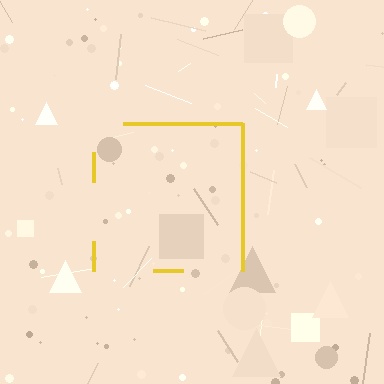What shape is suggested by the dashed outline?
The dashed outline suggests a square.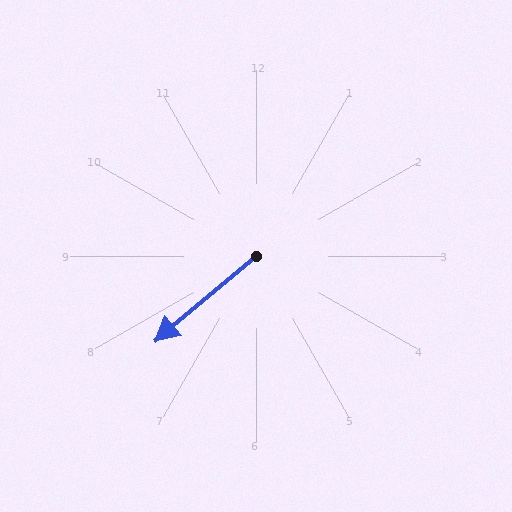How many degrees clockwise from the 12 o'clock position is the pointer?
Approximately 230 degrees.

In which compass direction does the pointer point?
Southwest.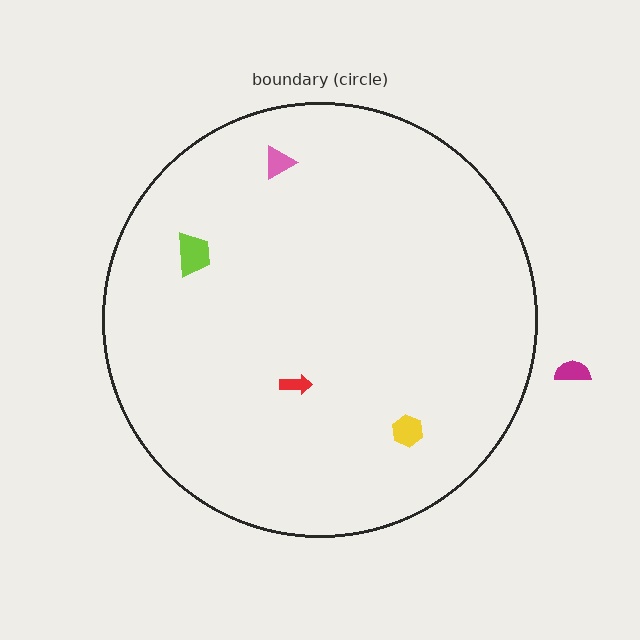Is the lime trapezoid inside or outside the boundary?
Inside.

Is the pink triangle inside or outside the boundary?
Inside.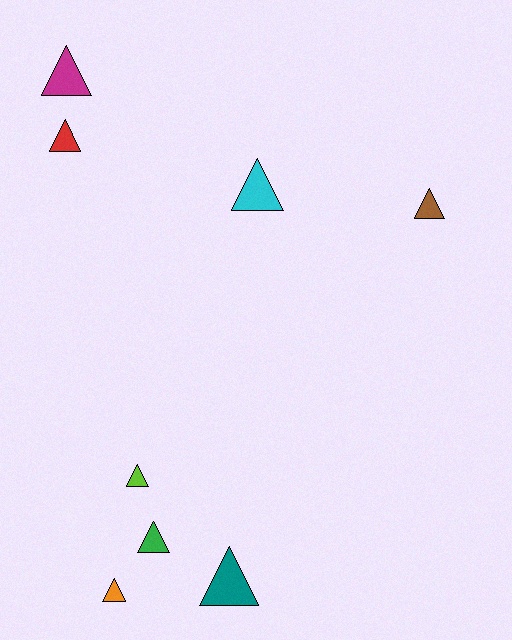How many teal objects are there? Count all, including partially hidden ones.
There is 1 teal object.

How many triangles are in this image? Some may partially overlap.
There are 8 triangles.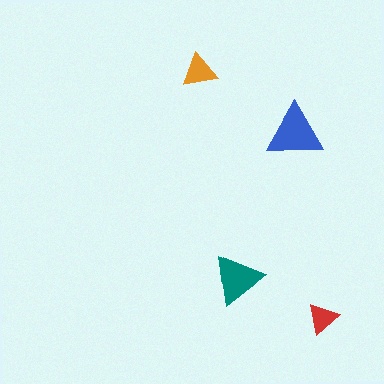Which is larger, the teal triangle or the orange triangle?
The teal one.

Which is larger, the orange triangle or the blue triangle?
The blue one.